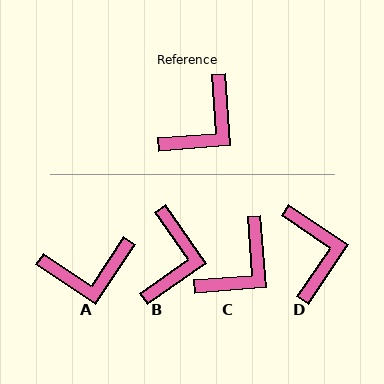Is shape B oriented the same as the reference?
No, it is off by about 31 degrees.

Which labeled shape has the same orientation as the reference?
C.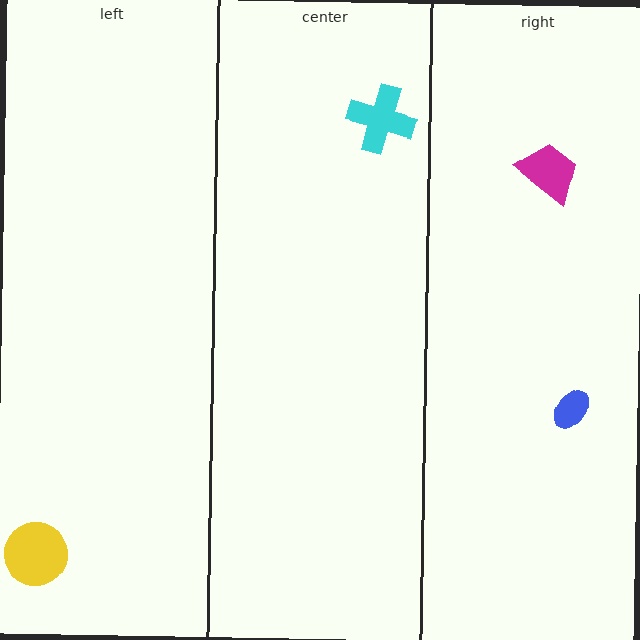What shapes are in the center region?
The cyan cross.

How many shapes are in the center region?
1.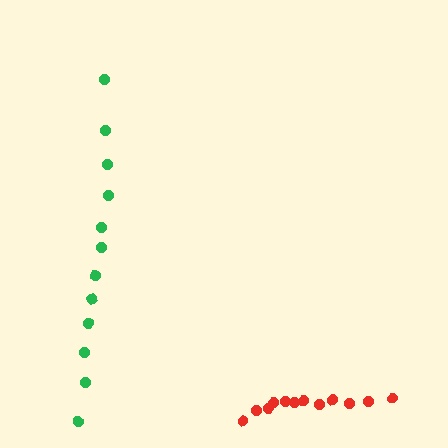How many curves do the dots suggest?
There are 2 distinct paths.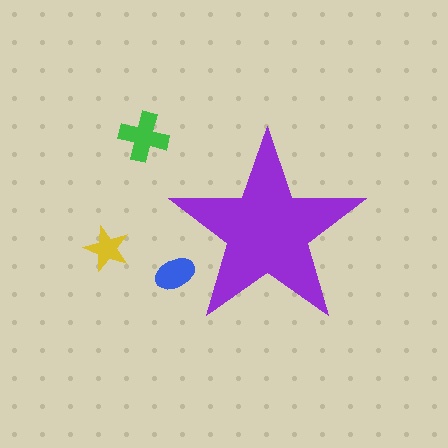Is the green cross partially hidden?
No, the green cross is fully visible.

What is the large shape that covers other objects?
A purple star.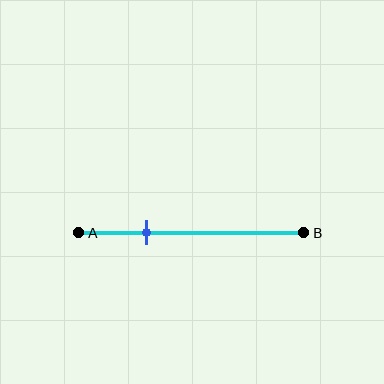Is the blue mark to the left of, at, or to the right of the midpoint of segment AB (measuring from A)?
The blue mark is to the left of the midpoint of segment AB.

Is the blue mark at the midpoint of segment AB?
No, the mark is at about 30% from A, not at the 50% midpoint.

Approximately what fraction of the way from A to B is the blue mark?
The blue mark is approximately 30% of the way from A to B.